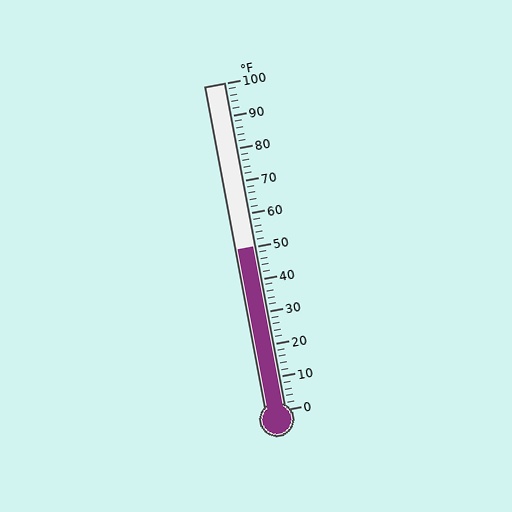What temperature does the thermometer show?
The thermometer shows approximately 50°F.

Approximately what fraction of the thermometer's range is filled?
The thermometer is filled to approximately 50% of its range.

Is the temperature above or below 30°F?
The temperature is above 30°F.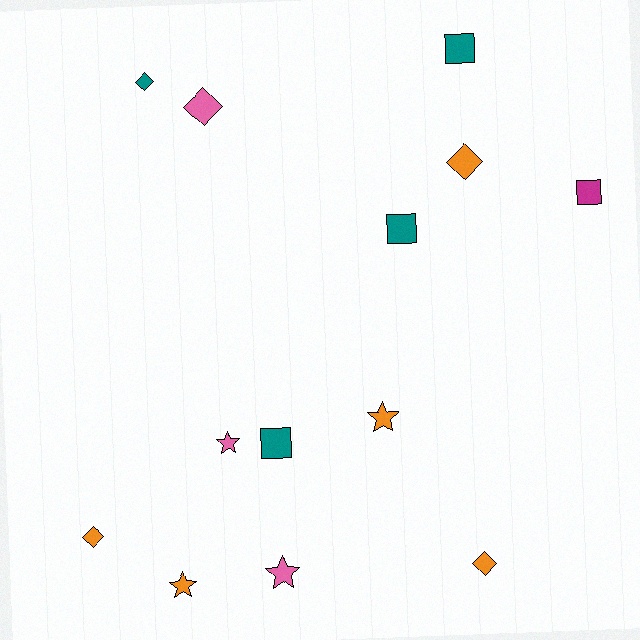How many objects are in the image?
There are 13 objects.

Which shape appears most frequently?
Diamond, with 5 objects.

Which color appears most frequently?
Orange, with 5 objects.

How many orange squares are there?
There are no orange squares.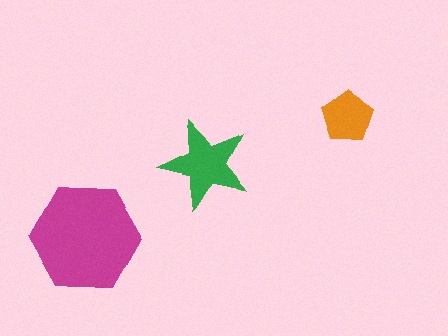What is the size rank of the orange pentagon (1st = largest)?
3rd.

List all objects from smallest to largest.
The orange pentagon, the green star, the magenta hexagon.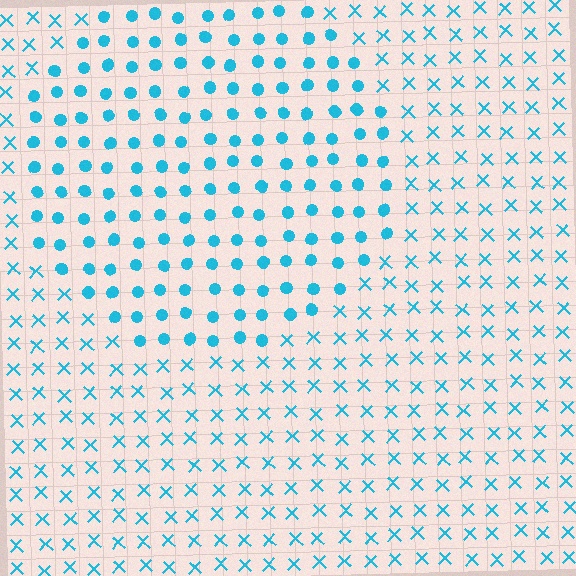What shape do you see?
I see a circle.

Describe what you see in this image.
The image is filled with small cyan elements arranged in a uniform grid. A circle-shaped region contains circles, while the surrounding area contains X marks. The boundary is defined purely by the change in element shape.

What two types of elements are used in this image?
The image uses circles inside the circle region and X marks outside it.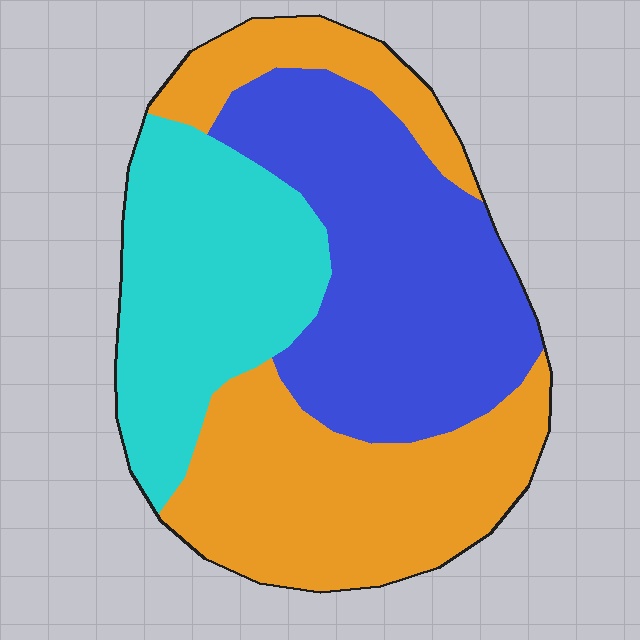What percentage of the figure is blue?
Blue takes up about one third (1/3) of the figure.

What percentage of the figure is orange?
Orange takes up between a quarter and a half of the figure.